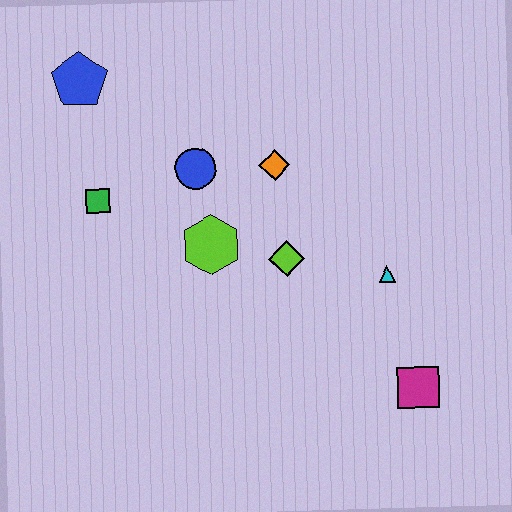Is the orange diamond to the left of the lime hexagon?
No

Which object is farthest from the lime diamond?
The blue pentagon is farthest from the lime diamond.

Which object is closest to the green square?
The blue circle is closest to the green square.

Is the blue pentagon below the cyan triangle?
No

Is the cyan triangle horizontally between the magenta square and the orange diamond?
Yes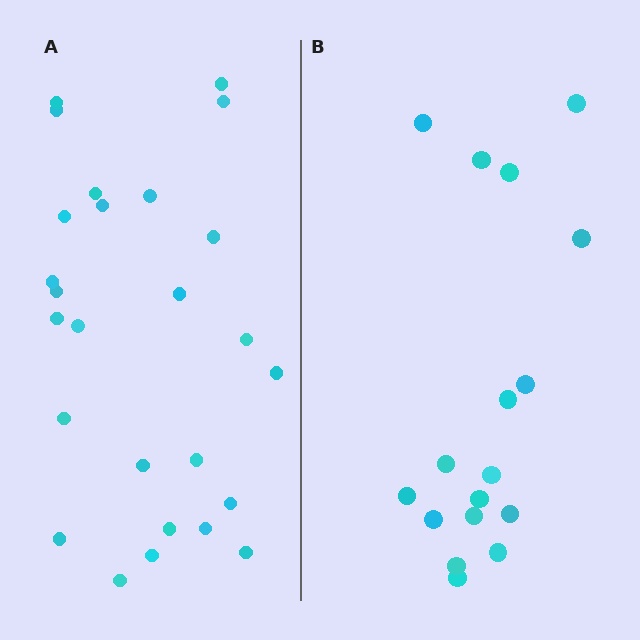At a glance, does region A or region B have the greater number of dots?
Region A (the left region) has more dots.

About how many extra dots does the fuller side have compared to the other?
Region A has roughly 8 or so more dots than region B.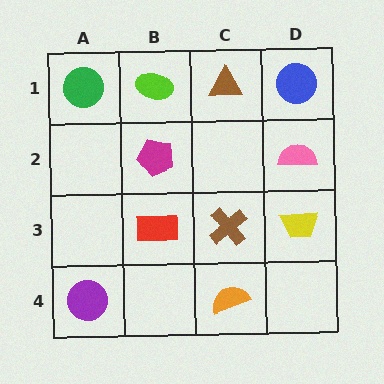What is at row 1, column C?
A brown triangle.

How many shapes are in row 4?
2 shapes.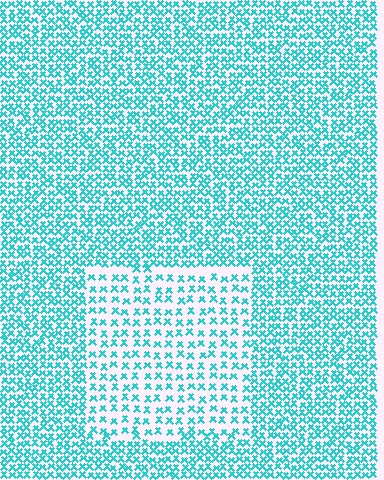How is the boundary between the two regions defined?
The boundary is defined by a change in element density (approximately 1.9x ratio). All elements are the same color, size, and shape.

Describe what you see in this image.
The image contains small cyan elements arranged at two different densities. A rectangle-shaped region is visible where the elements are less densely packed than the surrounding area.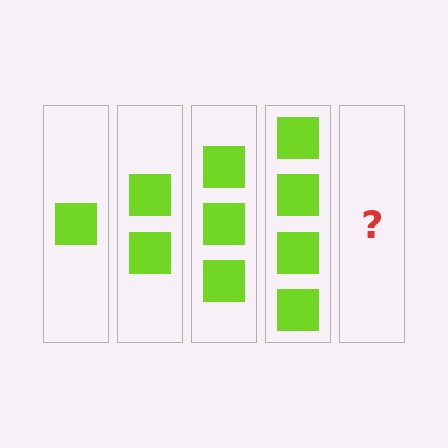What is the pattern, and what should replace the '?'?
The pattern is that each step adds one more square. The '?' should be 5 squares.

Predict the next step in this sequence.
The next step is 5 squares.